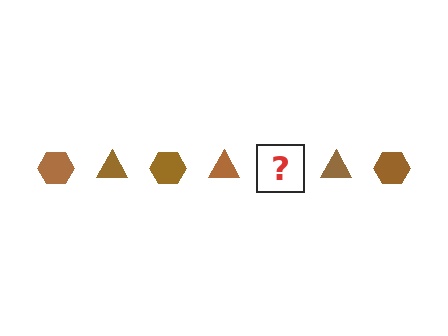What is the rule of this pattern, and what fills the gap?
The rule is that the pattern cycles through hexagon, triangle shapes in brown. The gap should be filled with a brown hexagon.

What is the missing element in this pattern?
The missing element is a brown hexagon.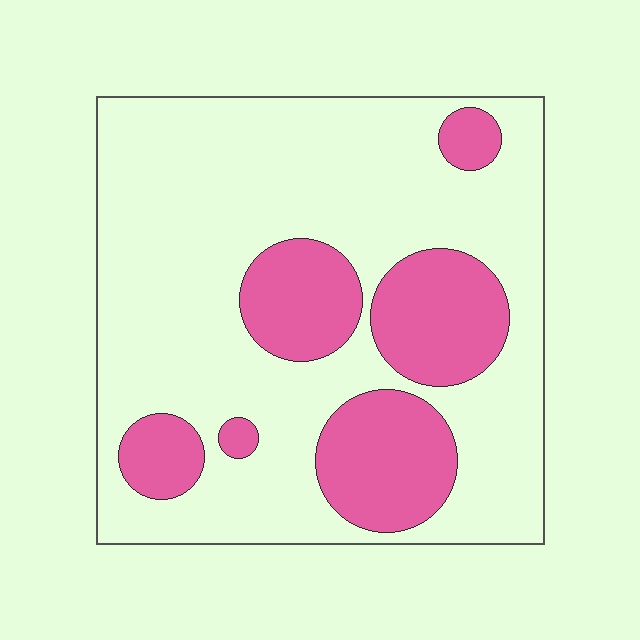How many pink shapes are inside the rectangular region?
6.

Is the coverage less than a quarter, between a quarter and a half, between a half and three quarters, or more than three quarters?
Between a quarter and a half.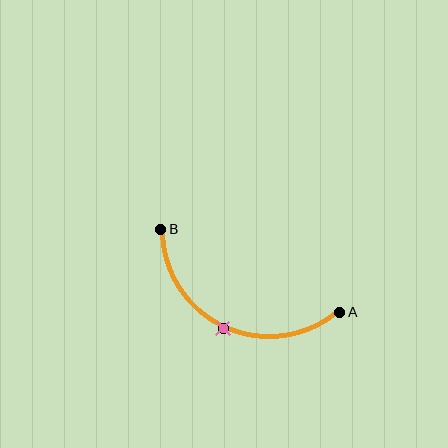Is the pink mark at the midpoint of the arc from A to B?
Yes. The pink mark lies on the arc at equal arc-length from both A and B — it is the arc midpoint.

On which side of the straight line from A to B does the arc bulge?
The arc bulges below the straight line connecting A and B.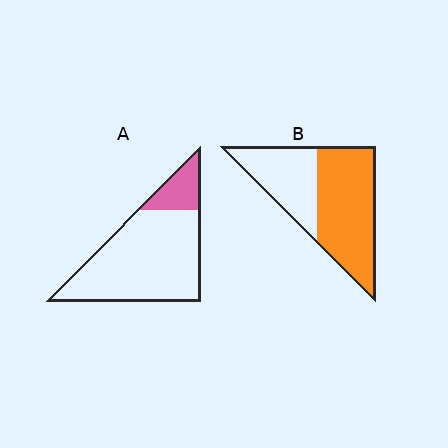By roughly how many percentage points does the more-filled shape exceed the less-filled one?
By roughly 45 percentage points (B over A).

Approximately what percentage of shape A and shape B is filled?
A is approximately 15% and B is approximately 60%.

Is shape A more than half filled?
No.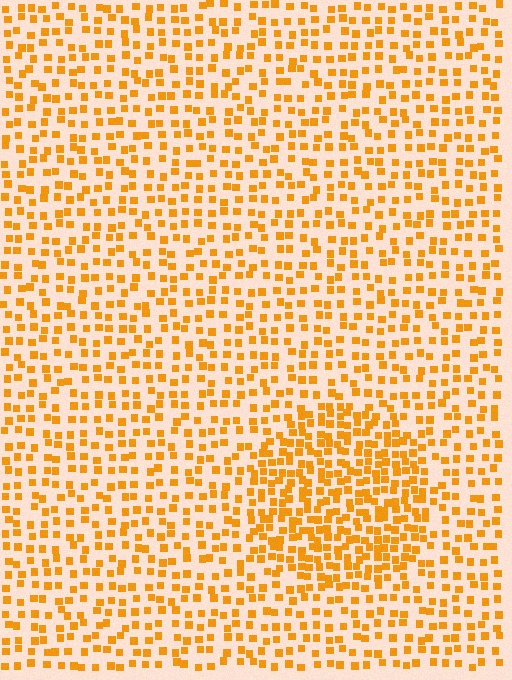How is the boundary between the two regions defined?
The boundary is defined by a change in element density (approximately 1.8x ratio). All elements are the same color, size, and shape.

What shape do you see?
I see a circle.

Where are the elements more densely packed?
The elements are more densely packed inside the circle boundary.